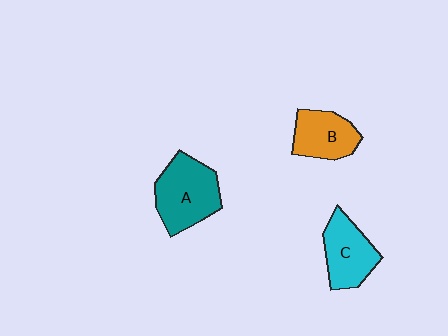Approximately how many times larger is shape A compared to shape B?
Approximately 1.4 times.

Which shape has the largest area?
Shape A (teal).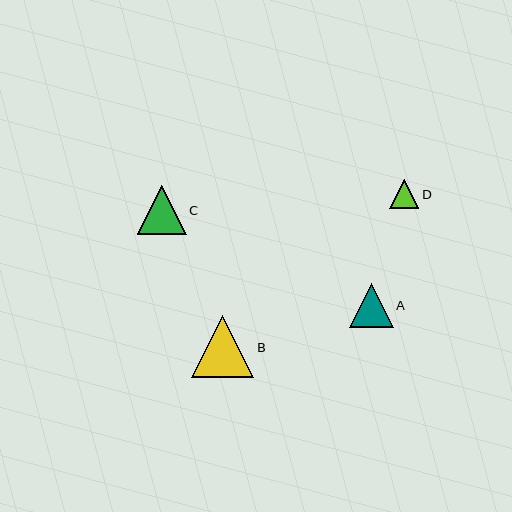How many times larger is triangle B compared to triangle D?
Triangle B is approximately 2.2 times the size of triangle D.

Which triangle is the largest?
Triangle B is the largest with a size of approximately 63 pixels.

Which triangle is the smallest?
Triangle D is the smallest with a size of approximately 29 pixels.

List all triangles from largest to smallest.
From largest to smallest: B, C, A, D.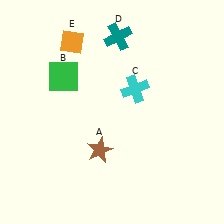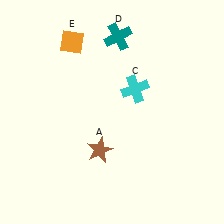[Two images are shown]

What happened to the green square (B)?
The green square (B) was removed in Image 2. It was in the top-left area of Image 1.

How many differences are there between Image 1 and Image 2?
There is 1 difference between the two images.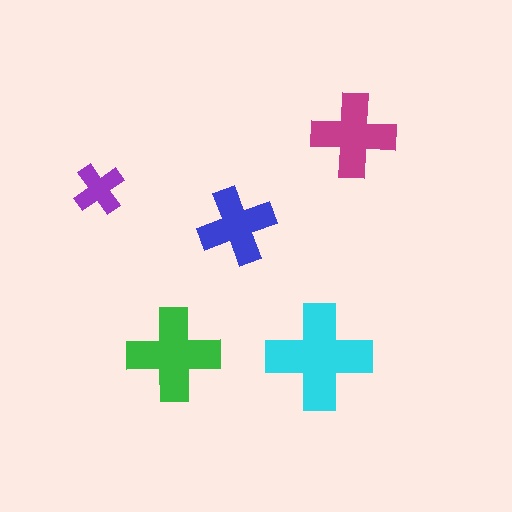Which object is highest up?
The magenta cross is topmost.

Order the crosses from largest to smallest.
the cyan one, the green one, the magenta one, the blue one, the purple one.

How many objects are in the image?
There are 5 objects in the image.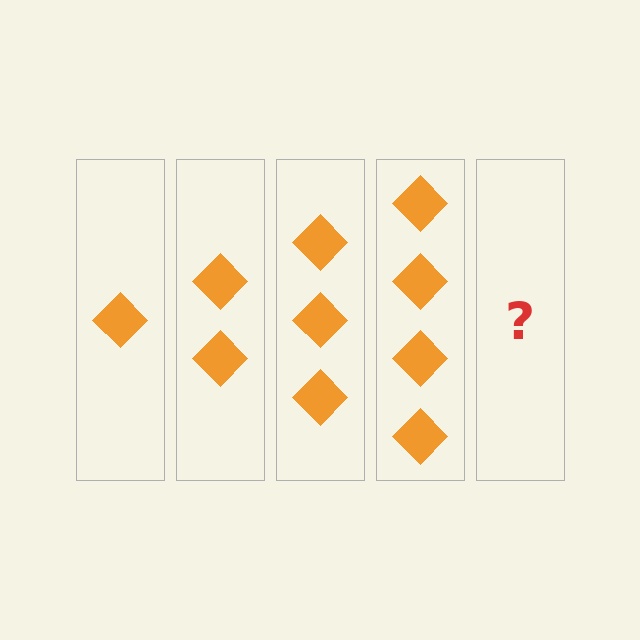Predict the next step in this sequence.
The next step is 5 diamonds.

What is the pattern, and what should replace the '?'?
The pattern is that each step adds one more diamond. The '?' should be 5 diamonds.